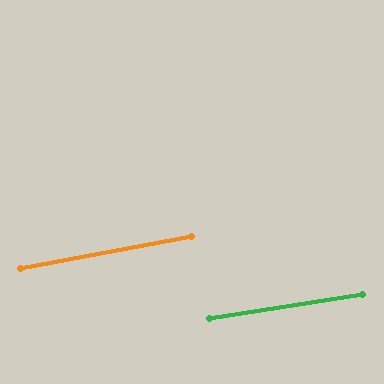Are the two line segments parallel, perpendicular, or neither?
Parallel — their directions differ by only 2.0°.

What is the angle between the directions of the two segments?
Approximately 2 degrees.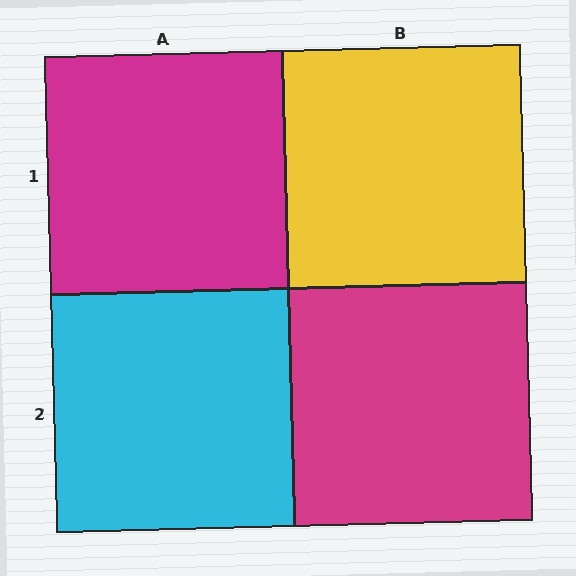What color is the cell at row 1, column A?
Magenta.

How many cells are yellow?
1 cell is yellow.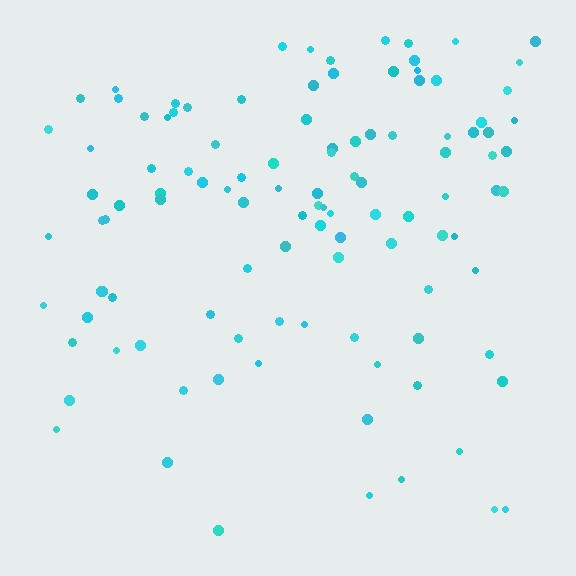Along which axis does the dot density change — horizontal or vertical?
Vertical.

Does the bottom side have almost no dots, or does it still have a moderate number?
Still a moderate number, just noticeably fewer than the top.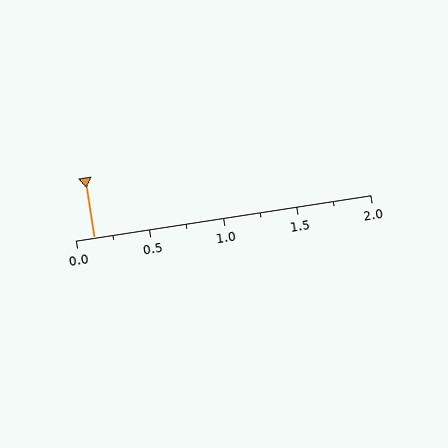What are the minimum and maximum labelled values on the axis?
The axis runs from 0.0 to 2.0.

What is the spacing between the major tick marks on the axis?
The major ticks are spaced 0.5 apart.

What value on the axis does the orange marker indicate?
The marker indicates approximately 0.12.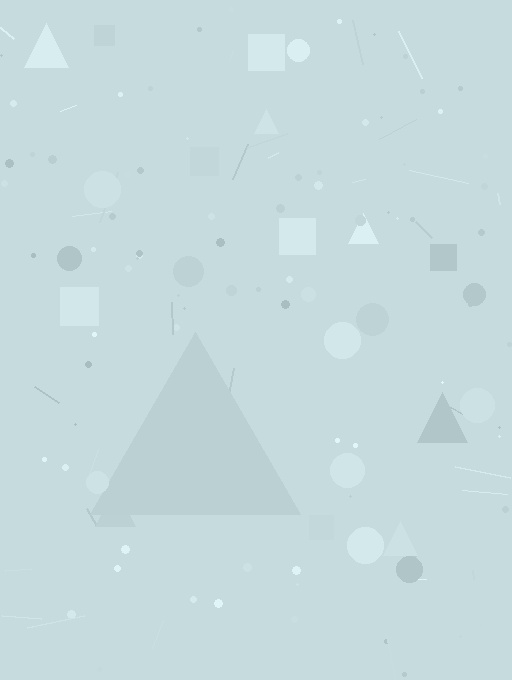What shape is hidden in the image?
A triangle is hidden in the image.